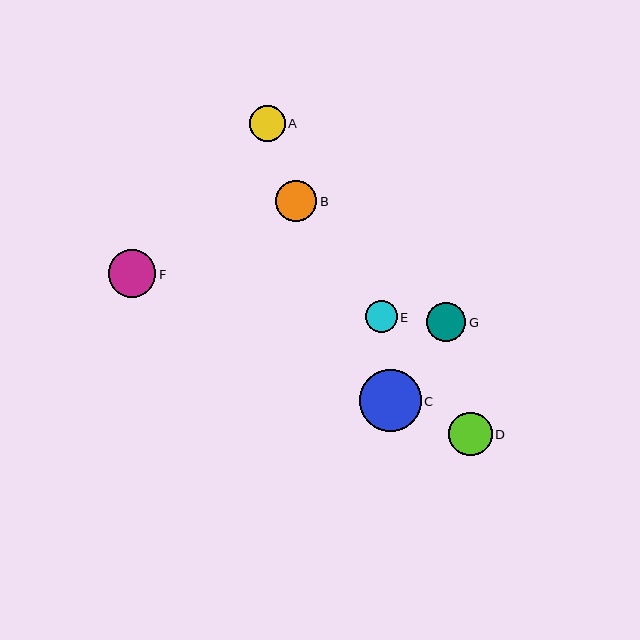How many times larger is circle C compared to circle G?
Circle C is approximately 1.6 times the size of circle G.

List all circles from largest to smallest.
From largest to smallest: C, F, D, B, G, A, E.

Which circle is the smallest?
Circle E is the smallest with a size of approximately 32 pixels.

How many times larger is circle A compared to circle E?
Circle A is approximately 1.1 times the size of circle E.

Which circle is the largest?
Circle C is the largest with a size of approximately 62 pixels.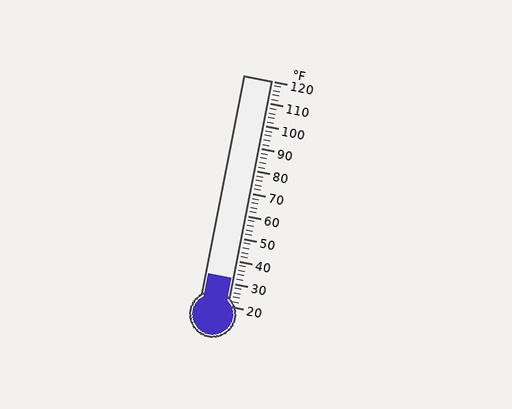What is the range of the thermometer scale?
The thermometer scale ranges from 20°F to 120°F.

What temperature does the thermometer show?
The thermometer shows approximately 32°F.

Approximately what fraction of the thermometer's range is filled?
The thermometer is filled to approximately 10% of its range.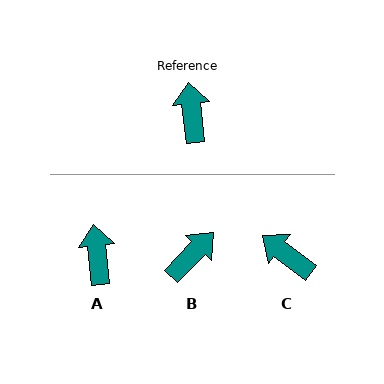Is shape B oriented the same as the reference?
No, it is off by about 50 degrees.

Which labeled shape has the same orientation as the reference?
A.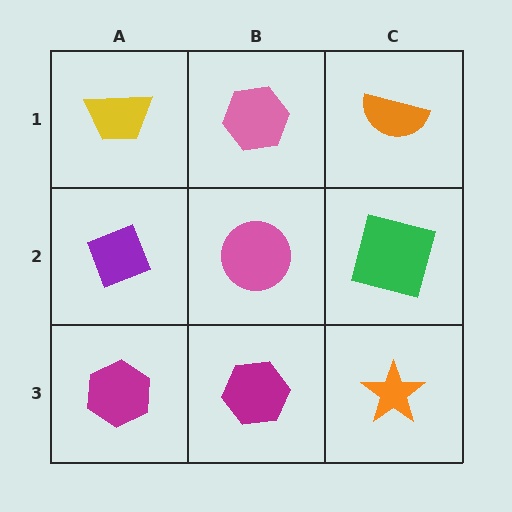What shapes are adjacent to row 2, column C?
An orange semicircle (row 1, column C), an orange star (row 3, column C), a pink circle (row 2, column B).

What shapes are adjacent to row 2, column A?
A yellow trapezoid (row 1, column A), a magenta hexagon (row 3, column A), a pink circle (row 2, column B).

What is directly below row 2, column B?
A magenta hexagon.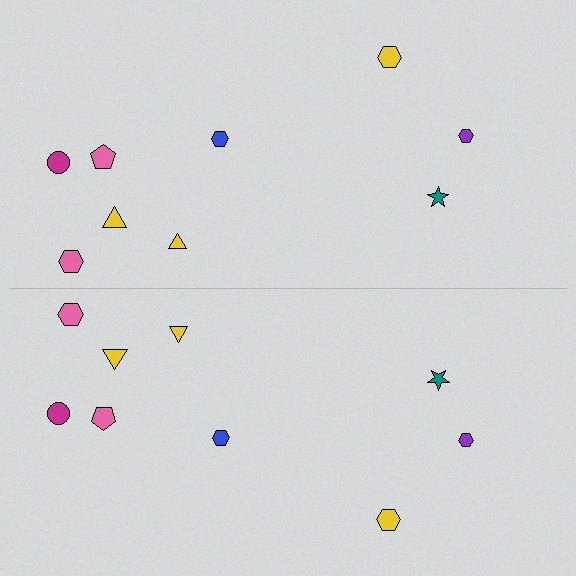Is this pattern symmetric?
Yes, this pattern has bilateral (reflection) symmetry.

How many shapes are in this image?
There are 18 shapes in this image.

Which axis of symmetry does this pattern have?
The pattern has a horizontal axis of symmetry running through the center of the image.